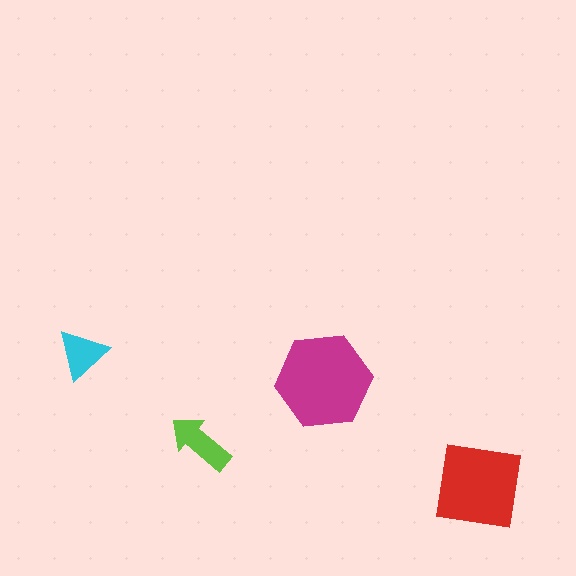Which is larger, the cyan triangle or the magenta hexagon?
The magenta hexagon.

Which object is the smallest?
The cyan triangle.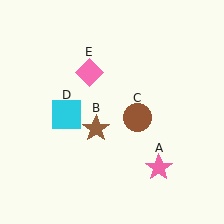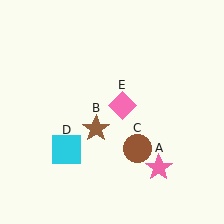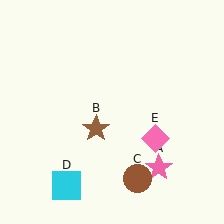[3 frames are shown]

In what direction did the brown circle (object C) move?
The brown circle (object C) moved down.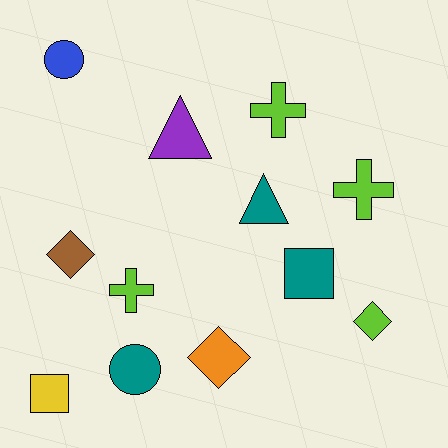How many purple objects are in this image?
There is 1 purple object.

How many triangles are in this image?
There are 2 triangles.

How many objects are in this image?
There are 12 objects.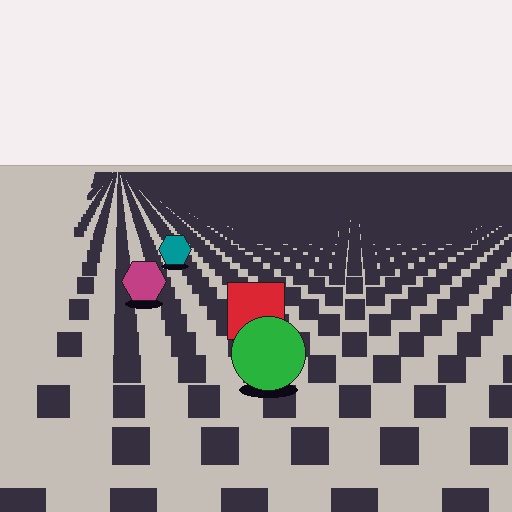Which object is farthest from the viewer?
The teal hexagon is farthest from the viewer. It appears smaller and the ground texture around it is denser.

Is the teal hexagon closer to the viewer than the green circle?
No. The green circle is closer — you can tell from the texture gradient: the ground texture is coarser near it.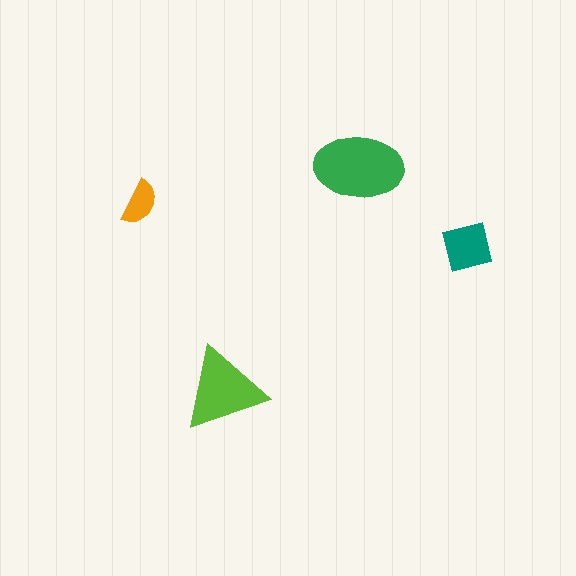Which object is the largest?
The green ellipse.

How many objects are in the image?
There are 4 objects in the image.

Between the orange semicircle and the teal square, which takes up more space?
The teal square.